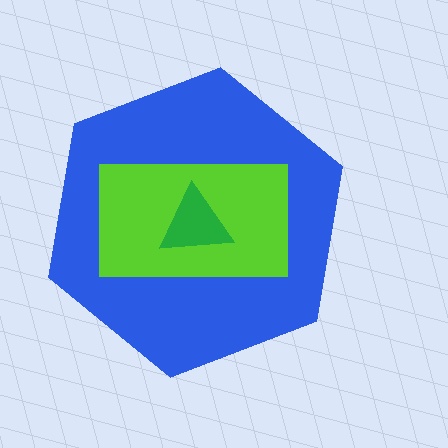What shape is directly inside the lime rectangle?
The green triangle.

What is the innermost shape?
The green triangle.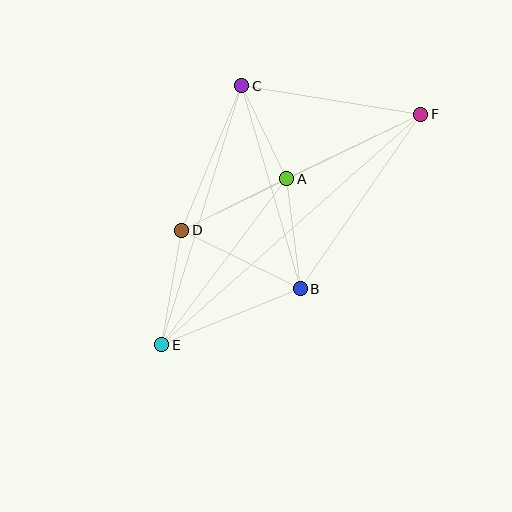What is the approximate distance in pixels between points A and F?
The distance between A and F is approximately 149 pixels.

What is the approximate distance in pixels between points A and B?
The distance between A and B is approximately 110 pixels.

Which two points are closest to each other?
Points A and C are closest to each other.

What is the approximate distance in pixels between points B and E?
The distance between B and E is approximately 150 pixels.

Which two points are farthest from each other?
Points E and F are farthest from each other.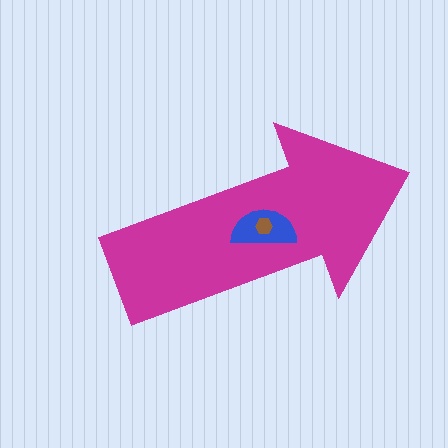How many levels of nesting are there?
3.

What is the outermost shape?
The magenta arrow.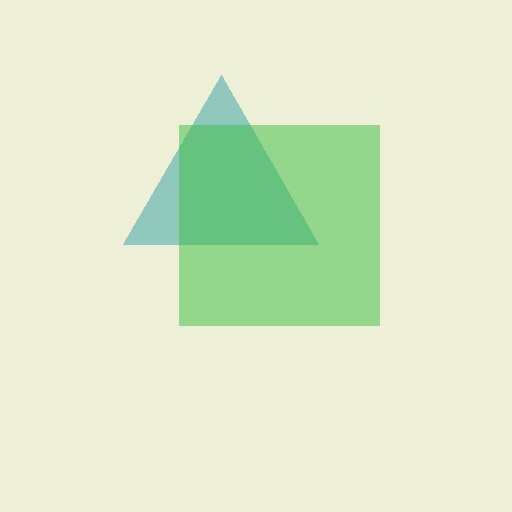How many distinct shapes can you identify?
There are 2 distinct shapes: a teal triangle, a green square.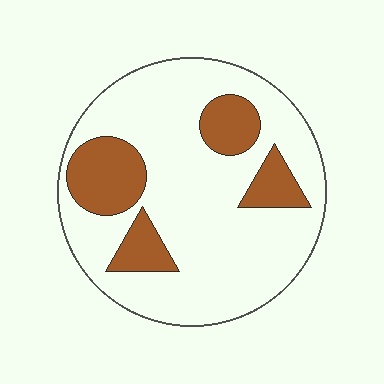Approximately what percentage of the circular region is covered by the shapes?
Approximately 25%.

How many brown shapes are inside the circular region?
4.